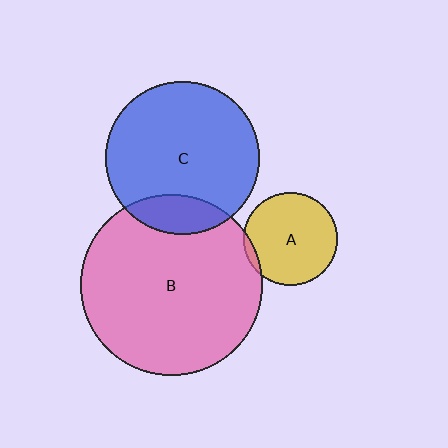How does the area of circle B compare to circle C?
Approximately 1.4 times.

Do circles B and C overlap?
Yes.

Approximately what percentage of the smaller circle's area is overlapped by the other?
Approximately 15%.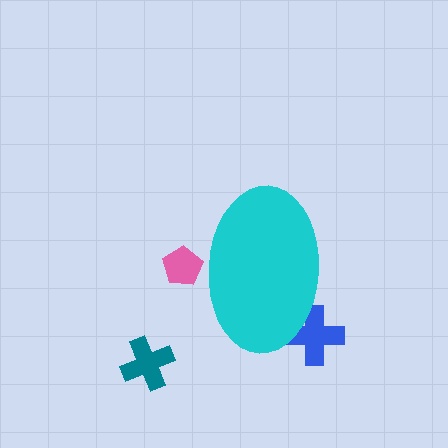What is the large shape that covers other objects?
A cyan ellipse.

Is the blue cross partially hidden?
Yes, the blue cross is partially hidden behind the cyan ellipse.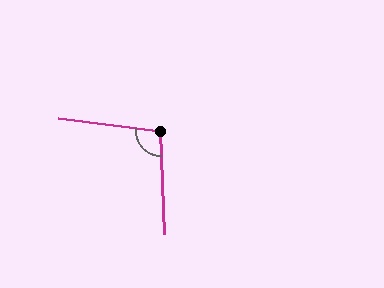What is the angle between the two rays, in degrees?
Approximately 99 degrees.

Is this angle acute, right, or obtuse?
It is obtuse.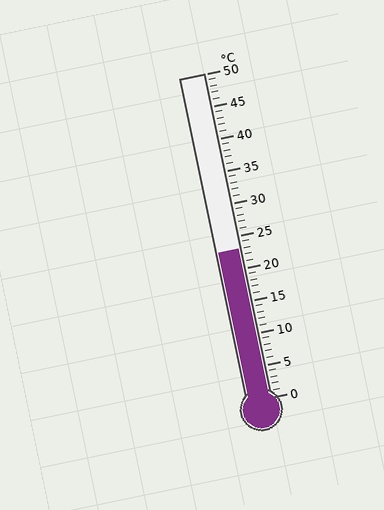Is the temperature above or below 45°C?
The temperature is below 45°C.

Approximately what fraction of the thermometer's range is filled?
The thermometer is filled to approximately 45% of its range.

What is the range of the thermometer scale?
The thermometer scale ranges from 0°C to 50°C.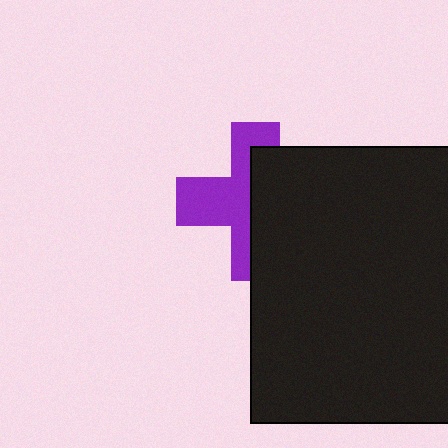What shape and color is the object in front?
The object in front is a black rectangle.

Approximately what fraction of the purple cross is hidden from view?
Roughly 52% of the purple cross is hidden behind the black rectangle.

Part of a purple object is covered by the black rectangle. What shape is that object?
It is a cross.